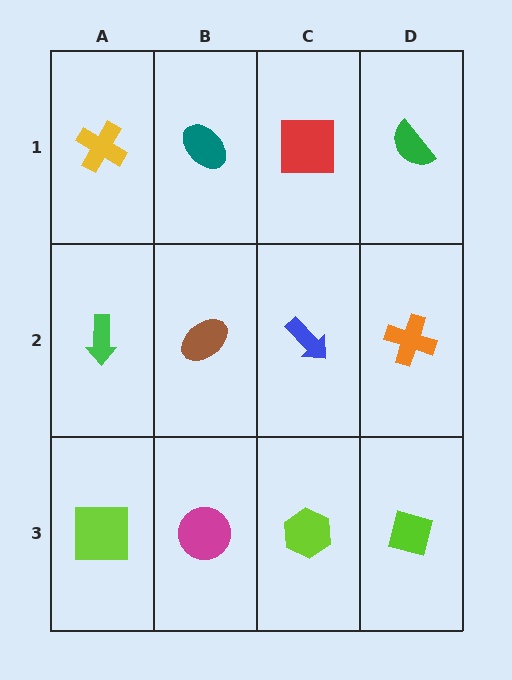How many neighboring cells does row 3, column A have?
2.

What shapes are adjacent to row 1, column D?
An orange cross (row 2, column D), a red square (row 1, column C).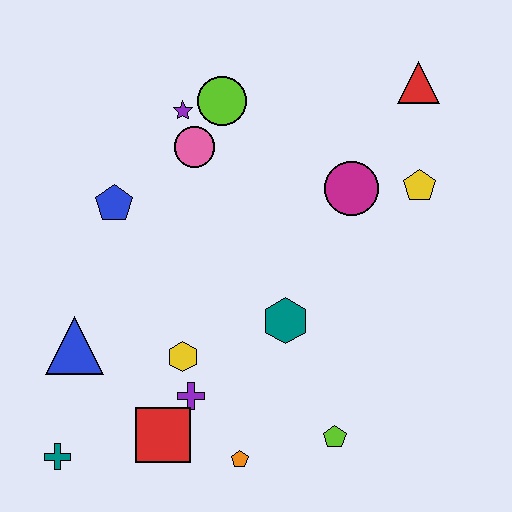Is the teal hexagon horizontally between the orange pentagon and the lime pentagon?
Yes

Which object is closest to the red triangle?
The yellow pentagon is closest to the red triangle.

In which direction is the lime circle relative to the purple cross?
The lime circle is above the purple cross.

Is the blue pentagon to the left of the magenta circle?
Yes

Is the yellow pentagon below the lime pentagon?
No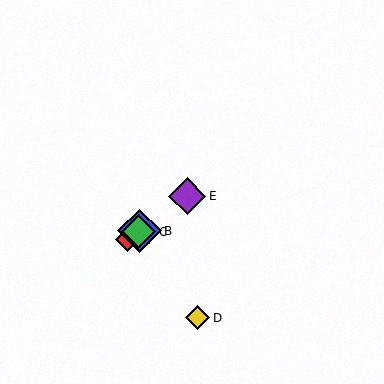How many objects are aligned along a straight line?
4 objects (A, B, C, E) are aligned along a straight line.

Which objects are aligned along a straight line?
Objects A, B, C, E are aligned along a straight line.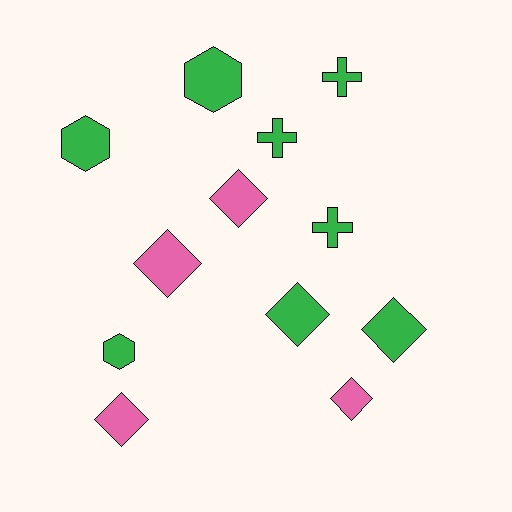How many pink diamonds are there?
There are 4 pink diamonds.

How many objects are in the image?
There are 12 objects.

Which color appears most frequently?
Green, with 8 objects.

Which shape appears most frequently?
Diamond, with 6 objects.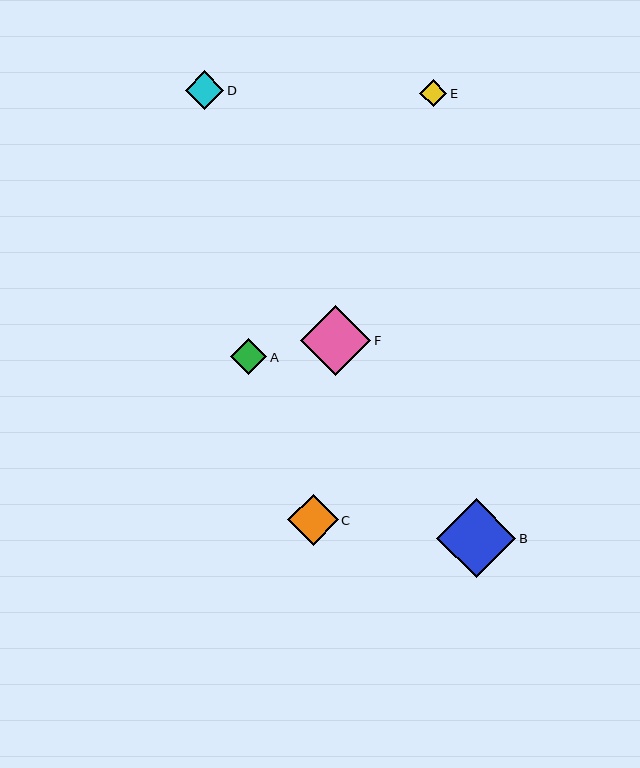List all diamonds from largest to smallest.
From largest to smallest: B, F, C, D, A, E.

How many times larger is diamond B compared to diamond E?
Diamond B is approximately 2.9 times the size of diamond E.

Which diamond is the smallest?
Diamond E is the smallest with a size of approximately 27 pixels.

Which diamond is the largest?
Diamond B is the largest with a size of approximately 79 pixels.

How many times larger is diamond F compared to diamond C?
Diamond F is approximately 1.4 times the size of diamond C.